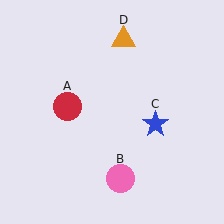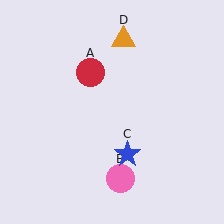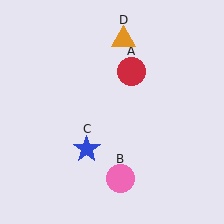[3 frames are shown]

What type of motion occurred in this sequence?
The red circle (object A), blue star (object C) rotated clockwise around the center of the scene.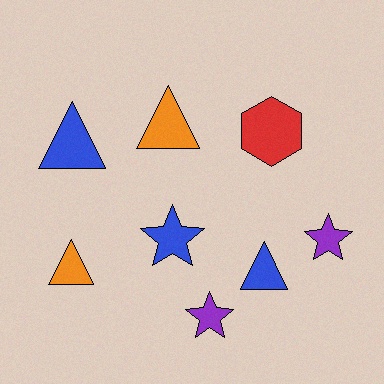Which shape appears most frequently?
Triangle, with 4 objects.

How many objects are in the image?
There are 8 objects.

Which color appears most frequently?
Blue, with 3 objects.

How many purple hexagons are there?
There are no purple hexagons.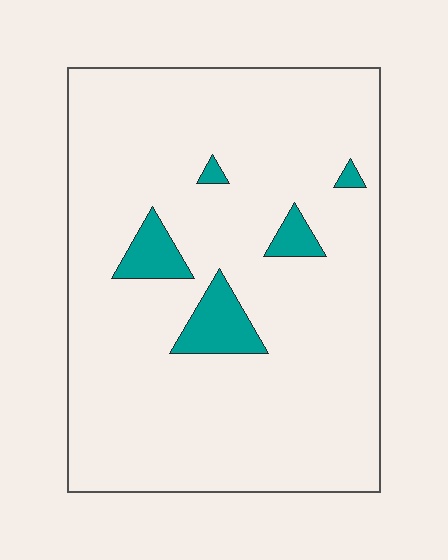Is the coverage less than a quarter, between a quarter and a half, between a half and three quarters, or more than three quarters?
Less than a quarter.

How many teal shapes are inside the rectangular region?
5.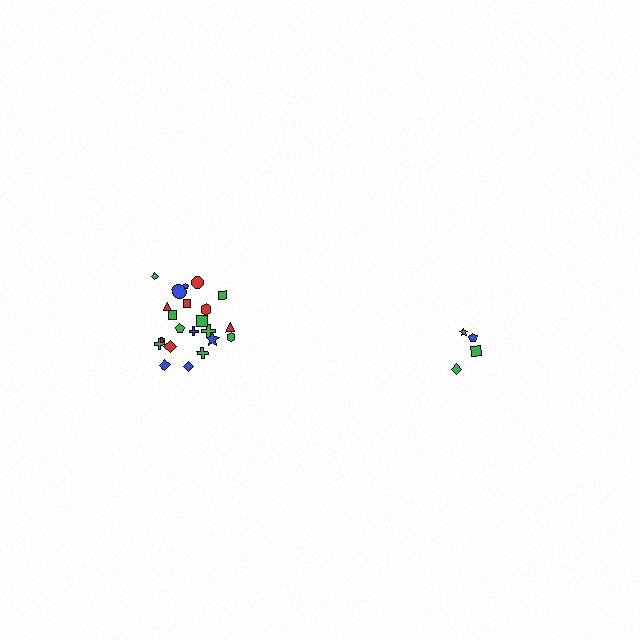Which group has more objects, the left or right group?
The left group.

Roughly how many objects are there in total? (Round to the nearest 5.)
Roughly 25 objects in total.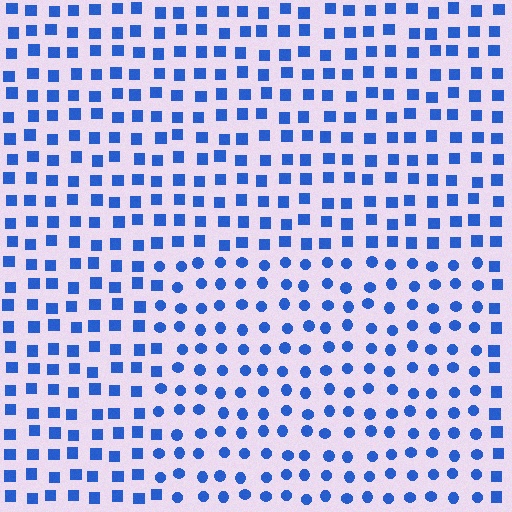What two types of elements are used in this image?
The image uses circles inside the rectangle region and squares outside it.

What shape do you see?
I see a rectangle.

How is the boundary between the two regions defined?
The boundary is defined by a change in element shape: circles inside vs. squares outside. All elements share the same color and spacing.